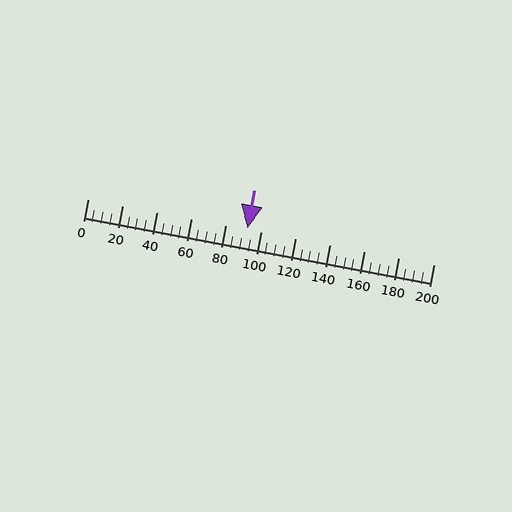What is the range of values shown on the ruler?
The ruler shows values from 0 to 200.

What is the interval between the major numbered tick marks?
The major tick marks are spaced 20 units apart.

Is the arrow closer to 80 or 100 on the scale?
The arrow is closer to 100.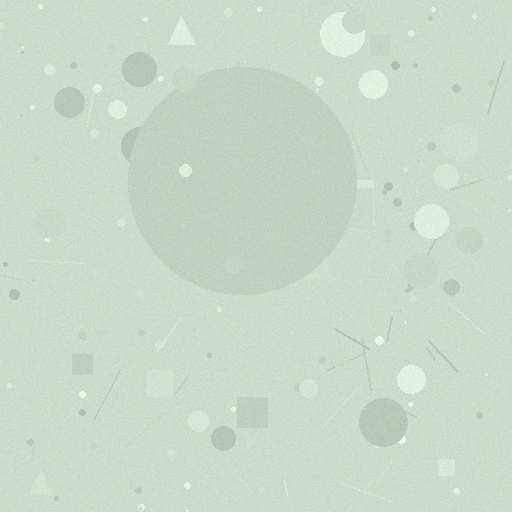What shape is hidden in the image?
A circle is hidden in the image.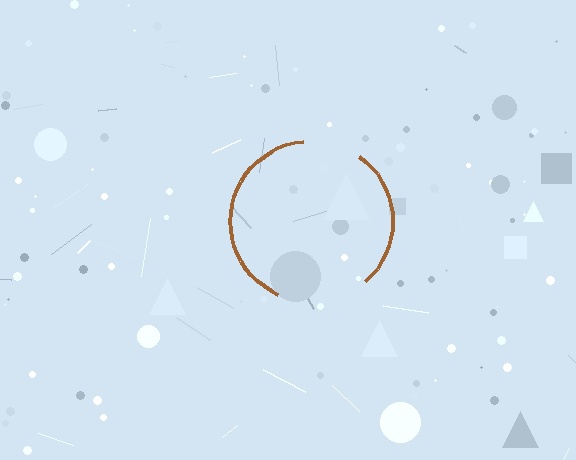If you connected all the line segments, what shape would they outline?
They would outline a circle.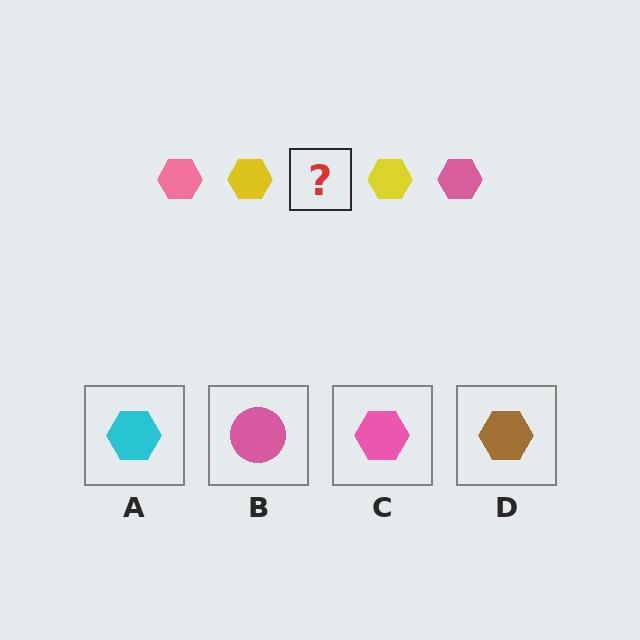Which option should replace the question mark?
Option C.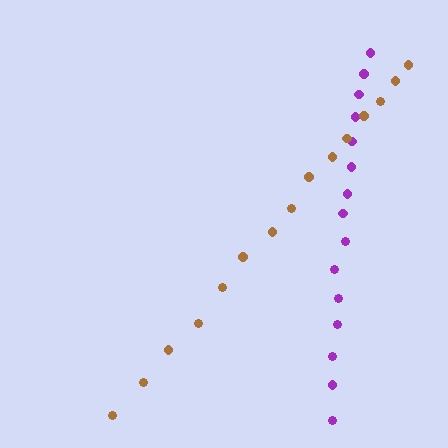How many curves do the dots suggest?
There are 2 distinct paths.